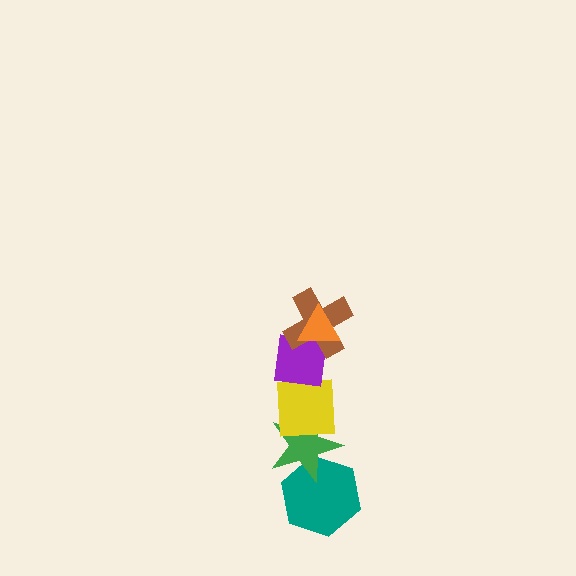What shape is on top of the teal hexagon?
The green star is on top of the teal hexagon.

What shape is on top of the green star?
The yellow square is on top of the green star.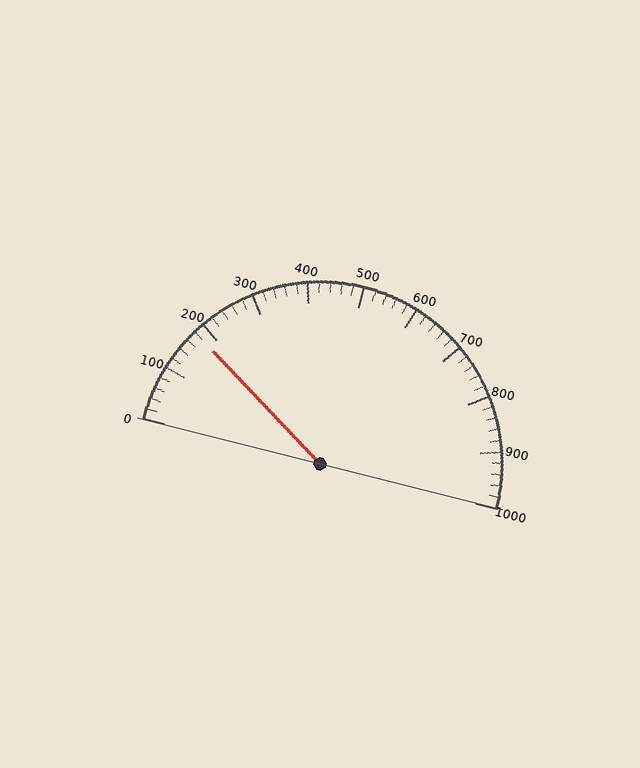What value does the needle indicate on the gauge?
The needle indicates approximately 180.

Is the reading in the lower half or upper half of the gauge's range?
The reading is in the lower half of the range (0 to 1000).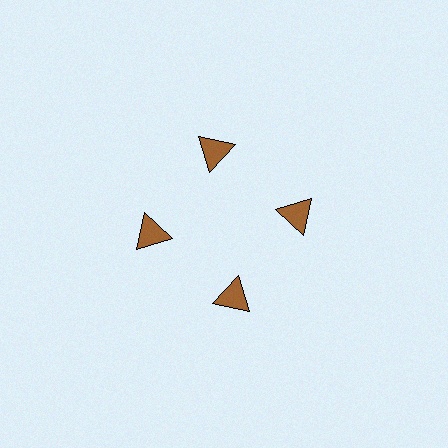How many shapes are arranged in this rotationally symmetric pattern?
There are 4 shapes, arranged in 4 groups of 1.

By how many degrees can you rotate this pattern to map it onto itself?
The pattern maps onto itself every 90 degrees of rotation.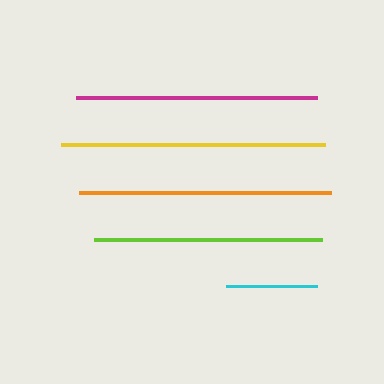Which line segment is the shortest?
The cyan line is the shortest at approximately 91 pixels.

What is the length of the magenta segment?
The magenta segment is approximately 241 pixels long.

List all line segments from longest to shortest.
From longest to shortest: yellow, orange, magenta, lime, cyan.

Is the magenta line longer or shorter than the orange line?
The orange line is longer than the magenta line.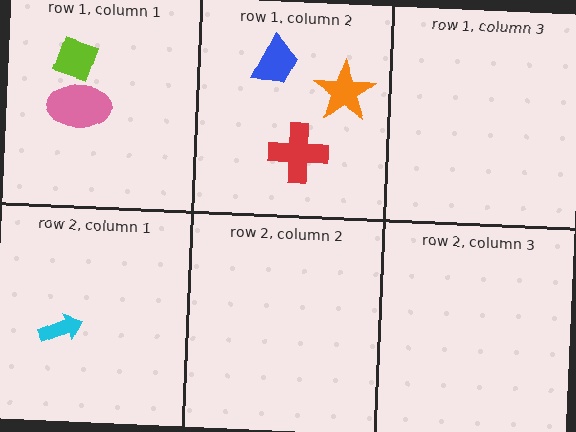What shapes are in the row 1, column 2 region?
The red cross, the orange star, the blue trapezoid.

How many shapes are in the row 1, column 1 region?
2.